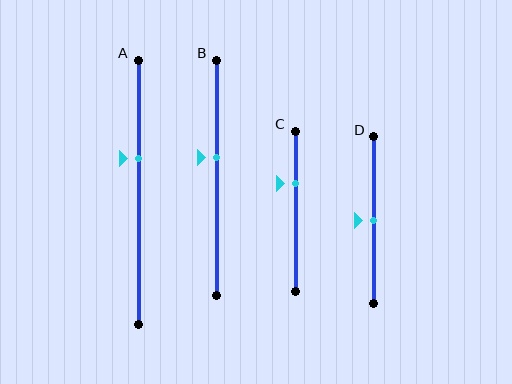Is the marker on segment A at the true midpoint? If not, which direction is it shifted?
No, the marker on segment A is shifted upward by about 13% of the segment length.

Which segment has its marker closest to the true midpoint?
Segment D has its marker closest to the true midpoint.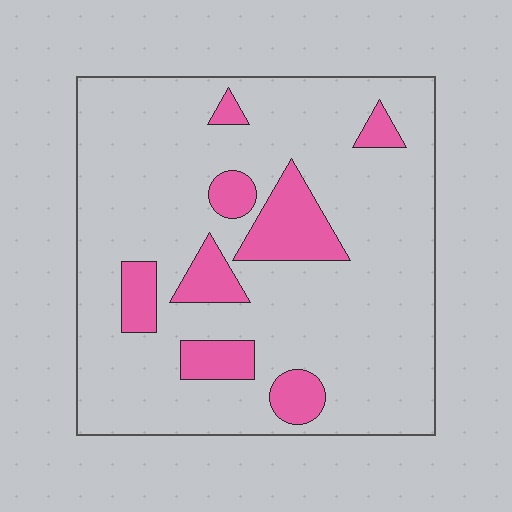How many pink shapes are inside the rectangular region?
8.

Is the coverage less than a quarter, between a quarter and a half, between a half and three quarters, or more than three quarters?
Less than a quarter.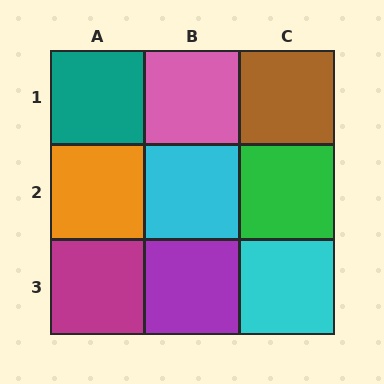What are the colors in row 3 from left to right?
Magenta, purple, cyan.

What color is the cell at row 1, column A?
Teal.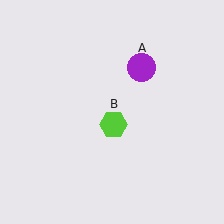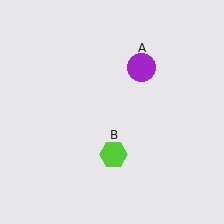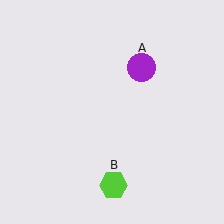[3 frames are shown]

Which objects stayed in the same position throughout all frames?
Purple circle (object A) remained stationary.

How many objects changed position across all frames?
1 object changed position: lime hexagon (object B).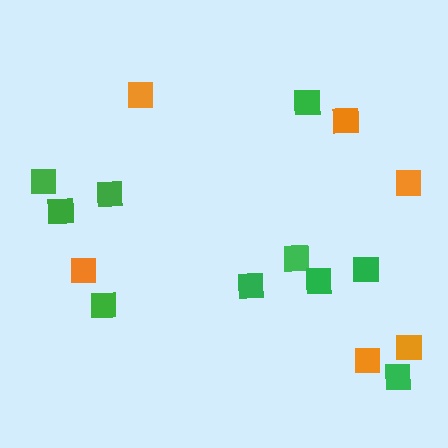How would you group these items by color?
There are 2 groups: one group of orange squares (6) and one group of green squares (10).